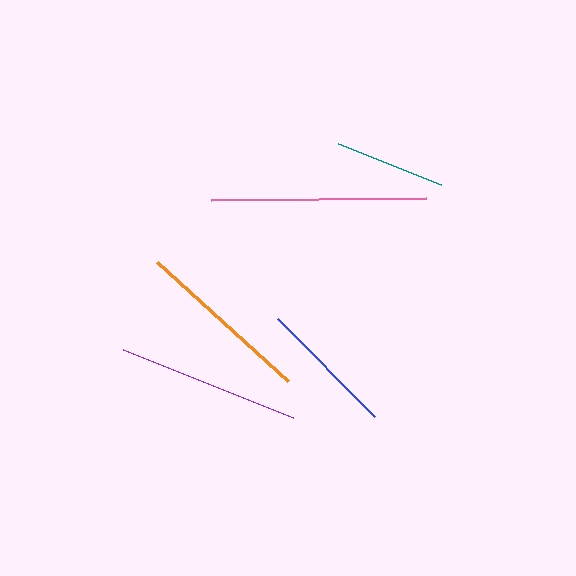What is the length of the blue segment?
The blue segment is approximately 139 pixels long.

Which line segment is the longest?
The pink line is the longest at approximately 215 pixels.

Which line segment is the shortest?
The teal line is the shortest at approximately 111 pixels.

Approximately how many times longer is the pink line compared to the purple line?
The pink line is approximately 1.2 times the length of the purple line.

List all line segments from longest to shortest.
From longest to shortest: pink, purple, orange, blue, teal.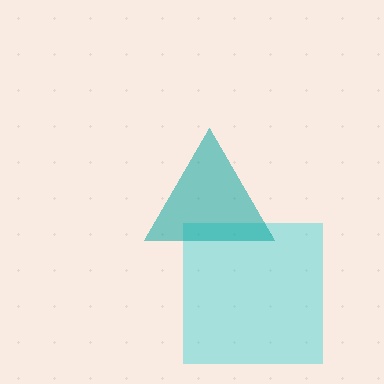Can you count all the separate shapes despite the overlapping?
Yes, there are 2 separate shapes.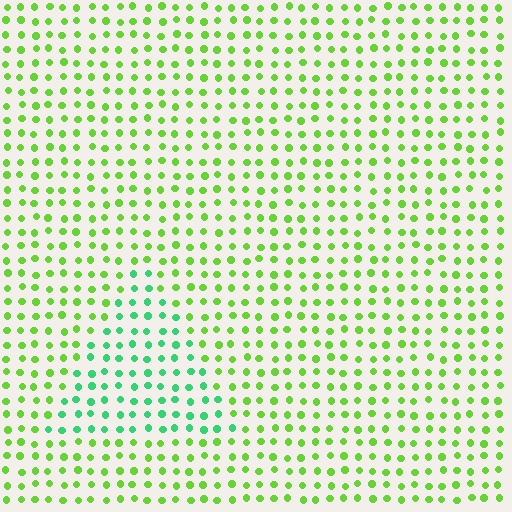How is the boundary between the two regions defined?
The boundary is defined purely by a slight shift in hue (about 43 degrees). Spacing, size, and orientation are identical on both sides.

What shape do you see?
I see a triangle.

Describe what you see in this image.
The image is filled with small lime elements in a uniform arrangement. A triangle-shaped region is visible where the elements are tinted to a slightly different hue, forming a subtle color boundary.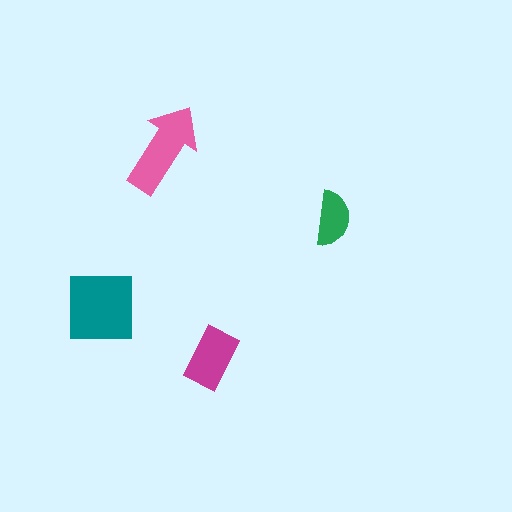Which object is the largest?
The teal square.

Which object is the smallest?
The green semicircle.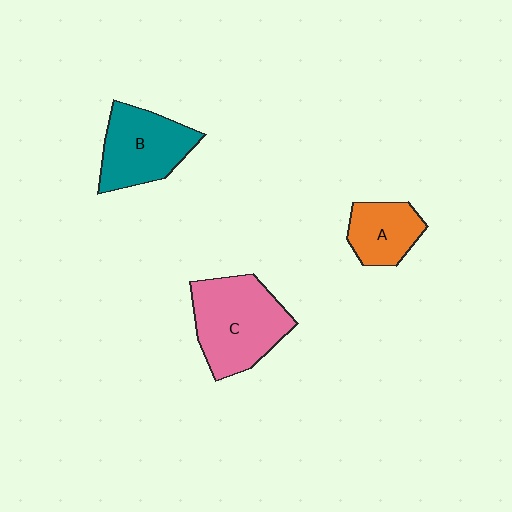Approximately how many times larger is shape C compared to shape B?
Approximately 1.2 times.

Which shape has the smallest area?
Shape A (orange).